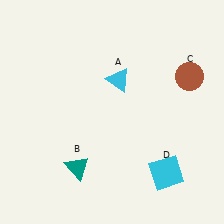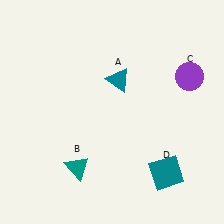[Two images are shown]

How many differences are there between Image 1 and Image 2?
There are 3 differences between the two images.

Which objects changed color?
A changed from cyan to teal. C changed from brown to purple. D changed from cyan to teal.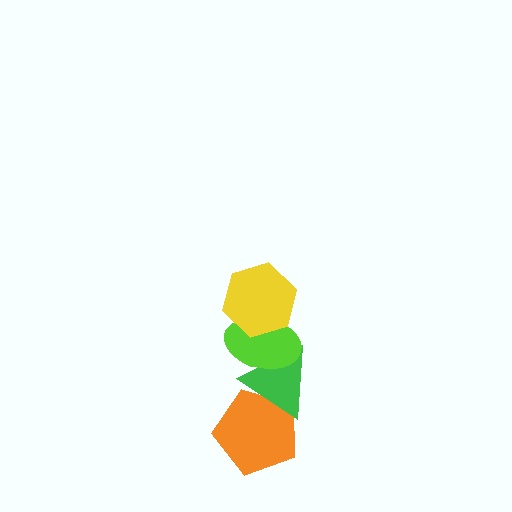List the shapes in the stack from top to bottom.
From top to bottom: the yellow hexagon, the lime ellipse, the green triangle, the orange pentagon.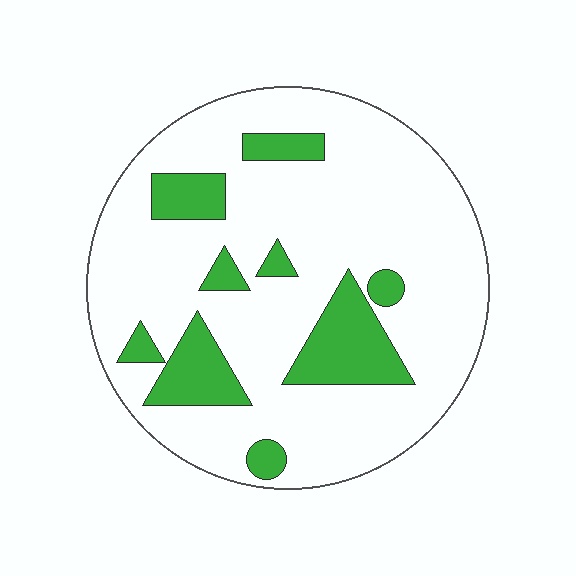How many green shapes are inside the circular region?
9.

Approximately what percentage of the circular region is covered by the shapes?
Approximately 20%.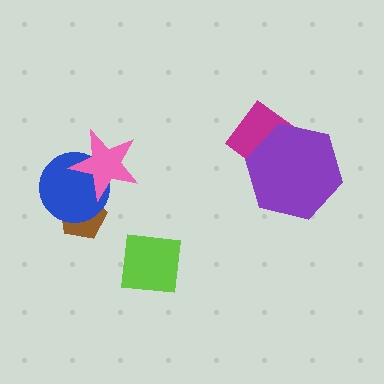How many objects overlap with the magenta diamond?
1 object overlaps with the magenta diamond.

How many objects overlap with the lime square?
0 objects overlap with the lime square.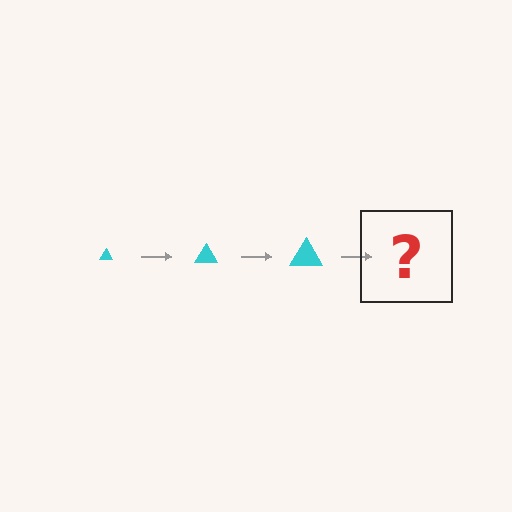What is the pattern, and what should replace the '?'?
The pattern is that the triangle gets progressively larger each step. The '?' should be a cyan triangle, larger than the previous one.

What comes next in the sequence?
The next element should be a cyan triangle, larger than the previous one.